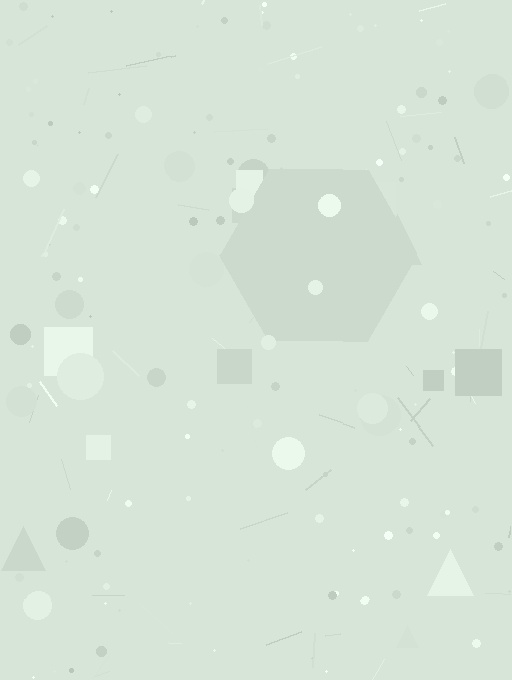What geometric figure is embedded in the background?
A hexagon is embedded in the background.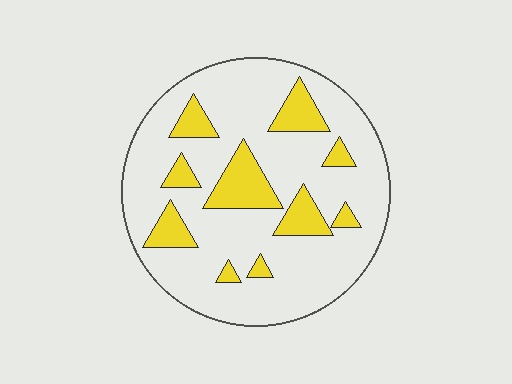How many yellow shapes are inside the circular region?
10.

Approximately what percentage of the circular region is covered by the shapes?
Approximately 20%.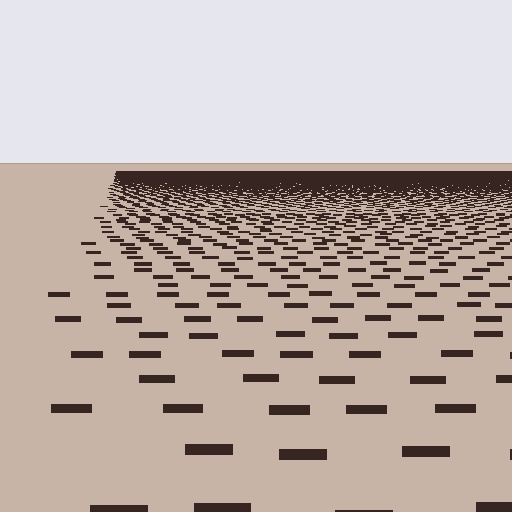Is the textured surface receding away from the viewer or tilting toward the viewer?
The surface is receding away from the viewer. Texture elements get smaller and denser toward the top.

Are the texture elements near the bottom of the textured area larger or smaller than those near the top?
Larger. Near the bottom, elements are closer to the viewer and appear at a bigger on-screen size.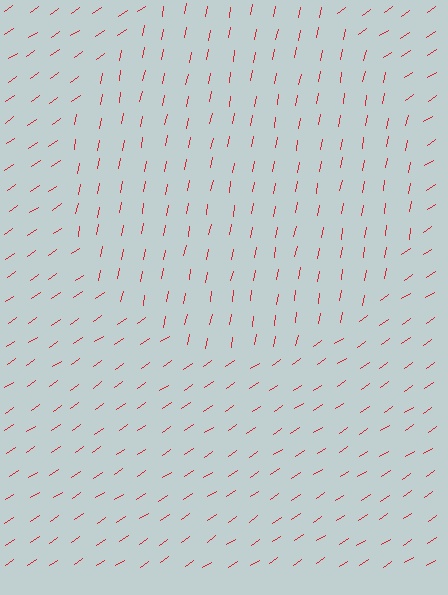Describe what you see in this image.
The image is filled with small red line segments. A circle region in the image has lines oriented differently from the surrounding lines, creating a visible texture boundary.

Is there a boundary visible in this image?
Yes, there is a texture boundary formed by a change in line orientation.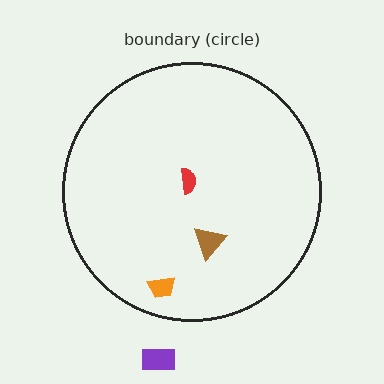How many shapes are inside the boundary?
3 inside, 1 outside.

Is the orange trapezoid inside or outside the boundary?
Inside.